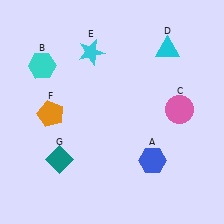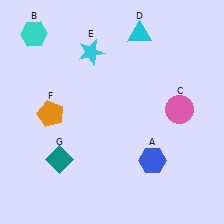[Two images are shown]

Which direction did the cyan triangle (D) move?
The cyan triangle (D) moved left.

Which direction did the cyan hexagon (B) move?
The cyan hexagon (B) moved up.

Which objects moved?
The objects that moved are: the cyan hexagon (B), the cyan triangle (D).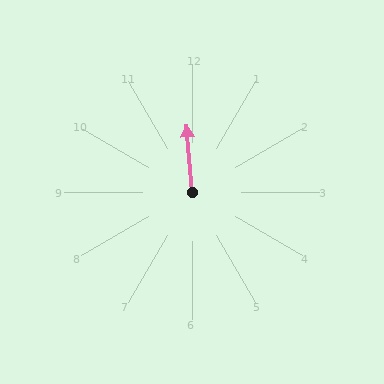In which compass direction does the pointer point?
North.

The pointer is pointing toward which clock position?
Roughly 12 o'clock.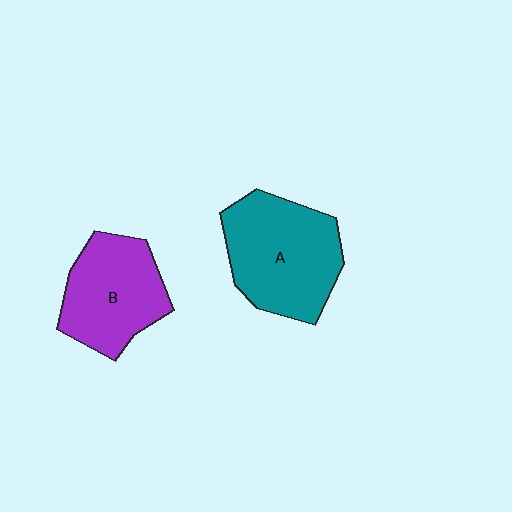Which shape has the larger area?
Shape A (teal).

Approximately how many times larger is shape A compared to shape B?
Approximately 1.2 times.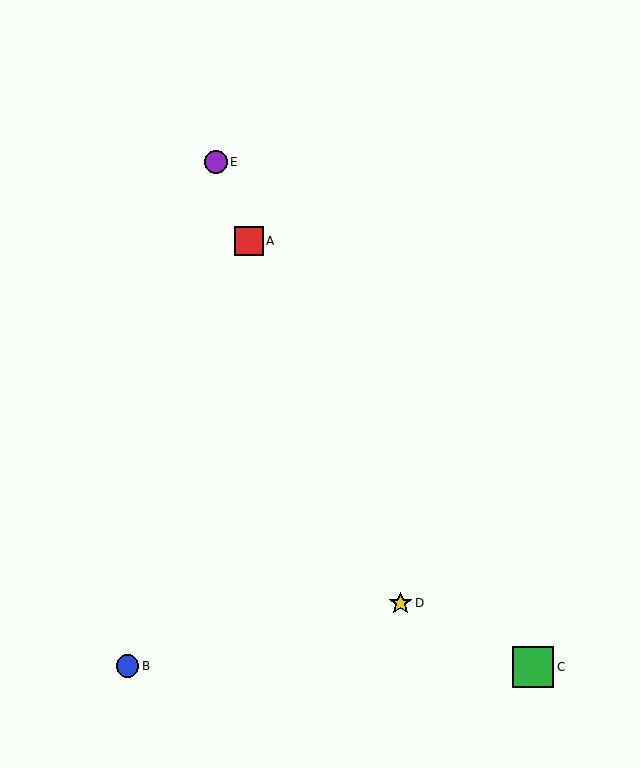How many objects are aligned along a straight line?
3 objects (A, D, E) are aligned along a straight line.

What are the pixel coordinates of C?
Object C is at (533, 667).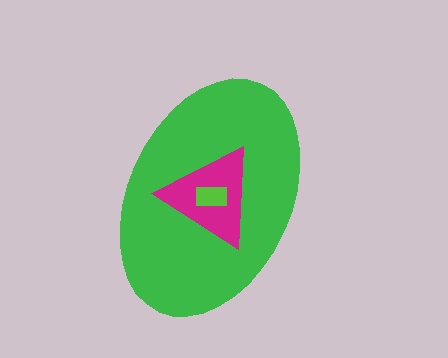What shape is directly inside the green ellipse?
The magenta triangle.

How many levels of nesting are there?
3.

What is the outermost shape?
The green ellipse.